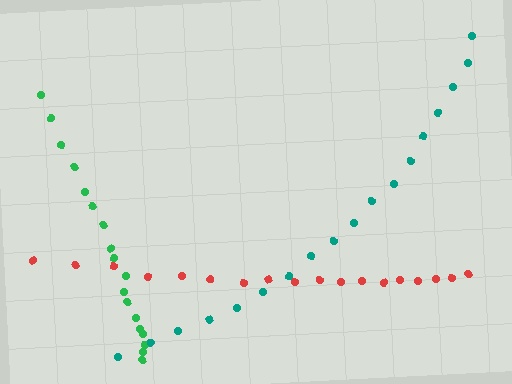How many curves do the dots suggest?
There are 3 distinct paths.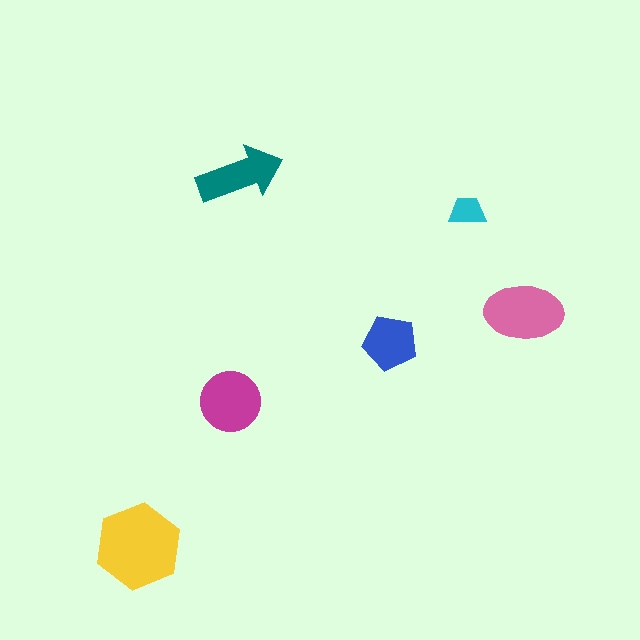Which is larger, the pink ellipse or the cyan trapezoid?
The pink ellipse.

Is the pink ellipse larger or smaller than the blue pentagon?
Larger.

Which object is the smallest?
The cyan trapezoid.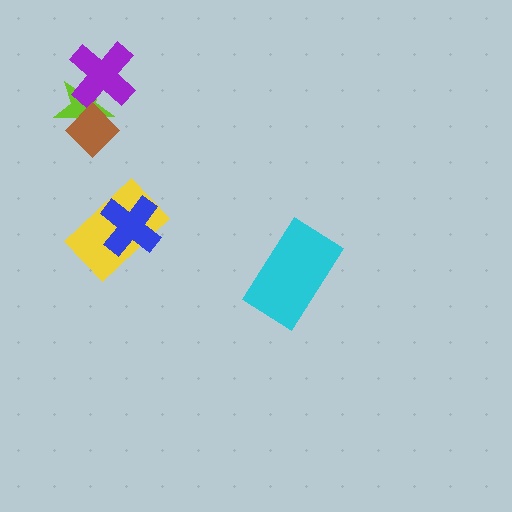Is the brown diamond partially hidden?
No, no other shape covers it.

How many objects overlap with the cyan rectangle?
0 objects overlap with the cyan rectangle.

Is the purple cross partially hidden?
Yes, it is partially covered by another shape.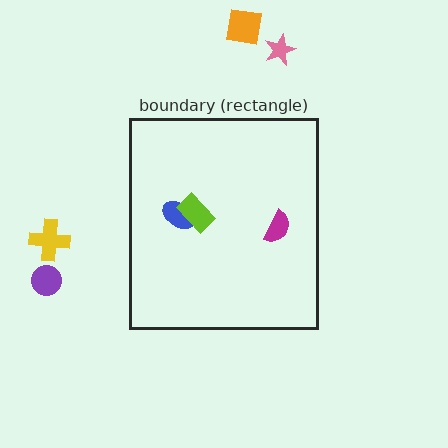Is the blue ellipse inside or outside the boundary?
Inside.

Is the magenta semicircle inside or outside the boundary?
Inside.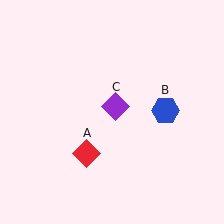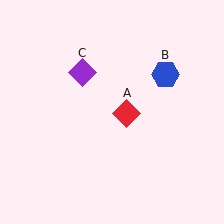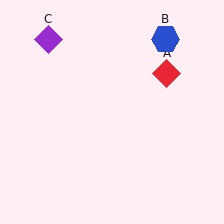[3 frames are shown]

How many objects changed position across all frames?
3 objects changed position: red diamond (object A), blue hexagon (object B), purple diamond (object C).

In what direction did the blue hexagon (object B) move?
The blue hexagon (object B) moved up.